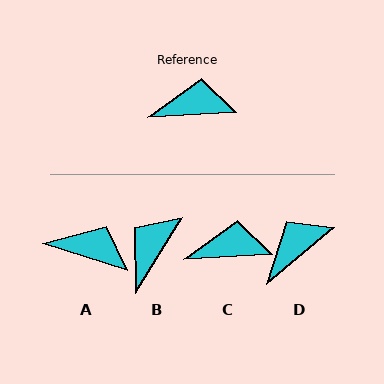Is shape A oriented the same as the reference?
No, it is off by about 21 degrees.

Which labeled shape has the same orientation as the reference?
C.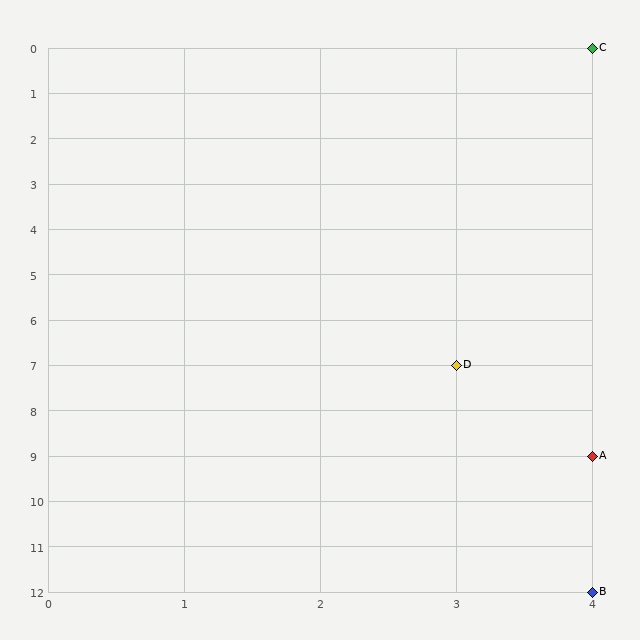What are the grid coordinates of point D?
Point D is at grid coordinates (3, 7).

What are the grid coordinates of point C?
Point C is at grid coordinates (4, 0).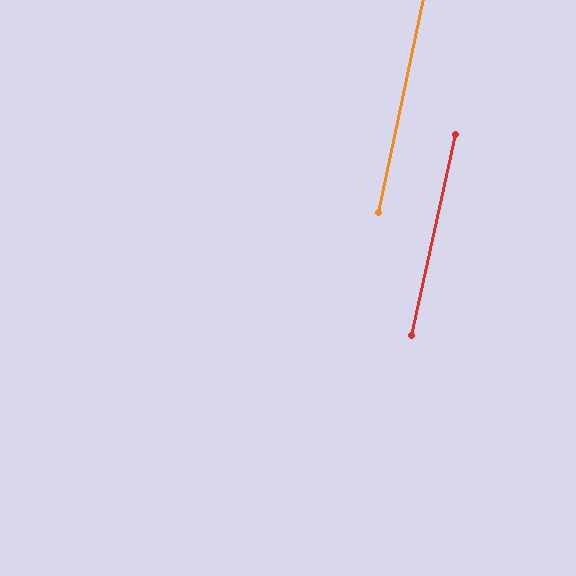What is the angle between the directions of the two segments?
Approximately 1 degree.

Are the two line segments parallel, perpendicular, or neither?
Parallel — their directions differ by only 0.5°.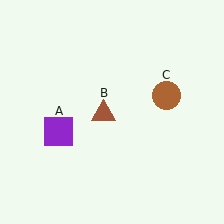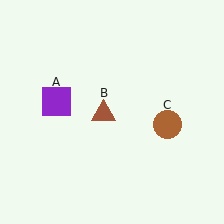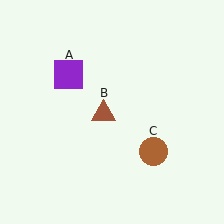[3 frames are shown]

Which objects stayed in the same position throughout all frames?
Brown triangle (object B) remained stationary.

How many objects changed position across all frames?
2 objects changed position: purple square (object A), brown circle (object C).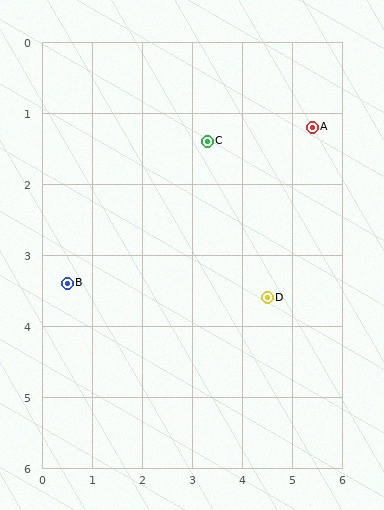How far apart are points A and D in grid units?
Points A and D are about 2.6 grid units apart.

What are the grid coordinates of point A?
Point A is at approximately (5.4, 1.2).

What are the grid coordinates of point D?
Point D is at approximately (4.5, 3.6).